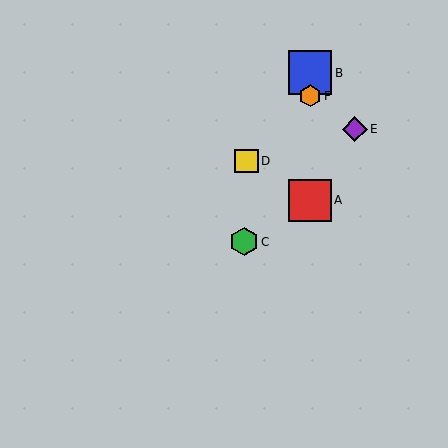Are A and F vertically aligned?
Yes, both are at x≈310.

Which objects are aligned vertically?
Objects A, B, F are aligned vertically.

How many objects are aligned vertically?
3 objects (A, B, F) are aligned vertically.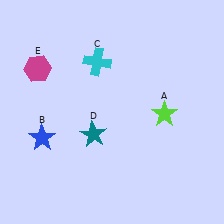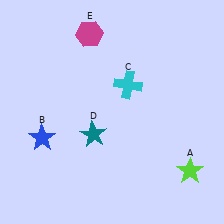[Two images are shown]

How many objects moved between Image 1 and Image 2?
3 objects moved between the two images.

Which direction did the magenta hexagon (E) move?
The magenta hexagon (E) moved right.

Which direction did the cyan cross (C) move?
The cyan cross (C) moved right.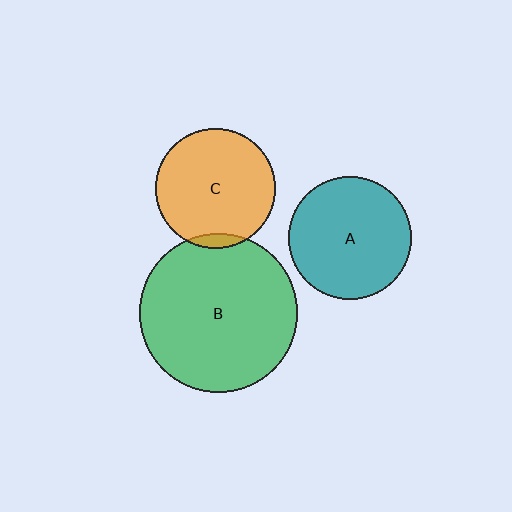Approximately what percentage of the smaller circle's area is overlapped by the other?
Approximately 5%.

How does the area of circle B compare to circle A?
Approximately 1.7 times.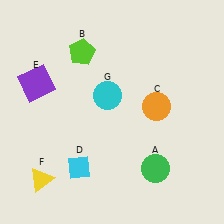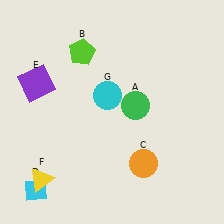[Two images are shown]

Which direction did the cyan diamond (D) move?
The cyan diamond (D) moved left.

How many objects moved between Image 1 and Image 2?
3 objects moved between the two images.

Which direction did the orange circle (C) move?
The orange circle (C) moved down.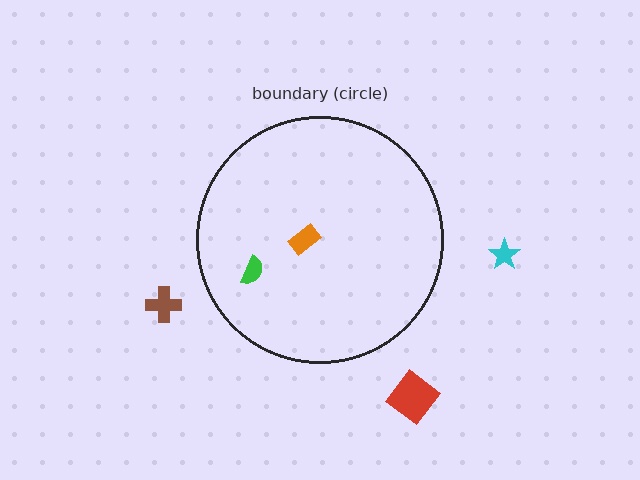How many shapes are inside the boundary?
2 inside, 3 outside.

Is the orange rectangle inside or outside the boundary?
Inside.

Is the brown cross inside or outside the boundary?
Outside.